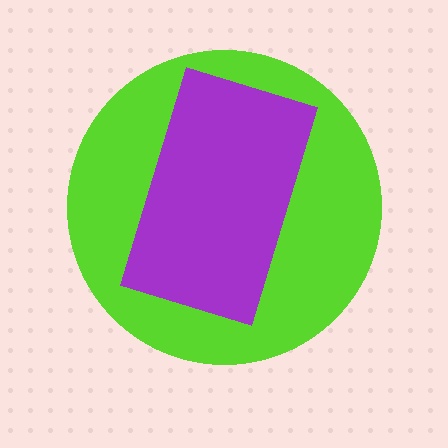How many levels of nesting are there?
2.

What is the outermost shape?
The lime circle.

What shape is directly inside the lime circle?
The purple rectangle.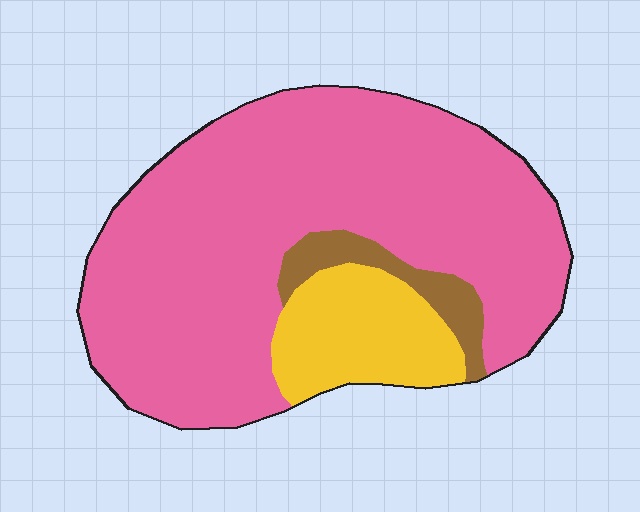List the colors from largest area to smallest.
From largest to smallest: pink, yellow, brown.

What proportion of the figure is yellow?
Yellow takes up about one sixth (1/6) of the figure.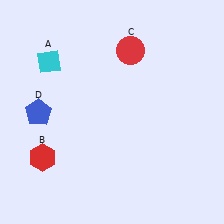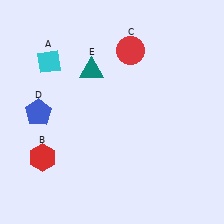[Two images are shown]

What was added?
A teal triangle (E) was added in Image 2.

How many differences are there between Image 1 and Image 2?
There is 1 difference between the two images.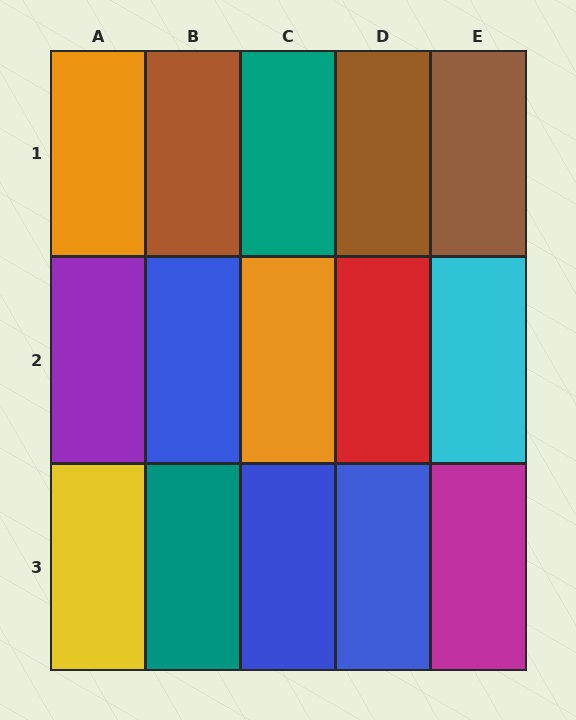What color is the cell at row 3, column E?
Magenta.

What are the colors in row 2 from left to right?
Purple, blue, orange, red, cyan.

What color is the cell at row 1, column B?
Brown.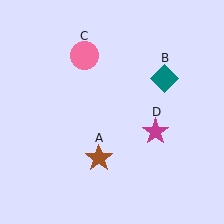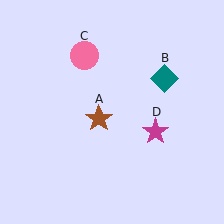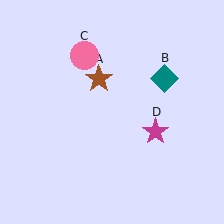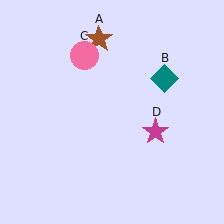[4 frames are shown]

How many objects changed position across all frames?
1 object changed position: brown star (object A).